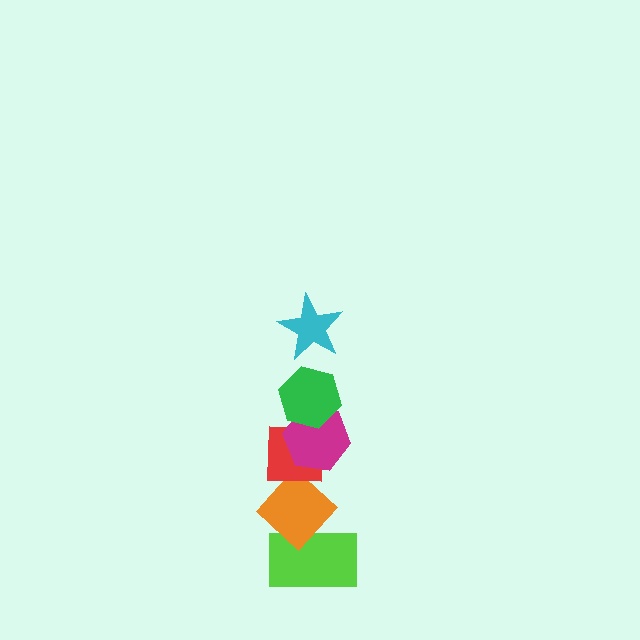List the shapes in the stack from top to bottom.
From top to bottom: the cyan star, the green hexagon, the magenta hexagon, the red square, the orange diamond, the lime rectangle.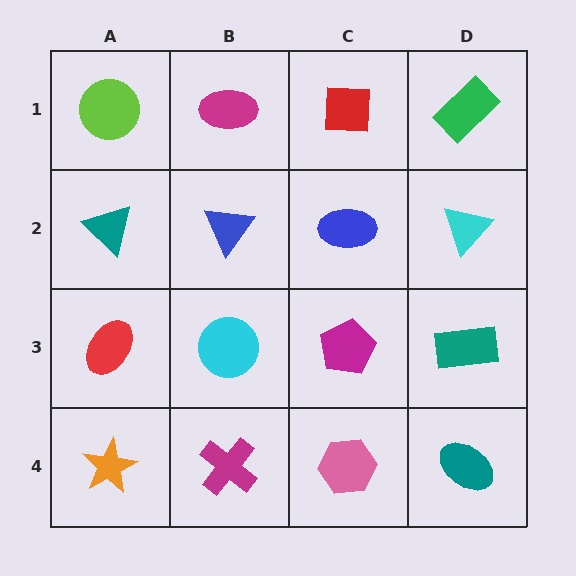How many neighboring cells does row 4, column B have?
3.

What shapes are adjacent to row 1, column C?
A blue ellipse (row 2, column C), a magenta ellipse (row 1, column B), a green rectangle (row 1, column D).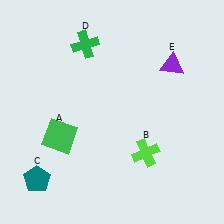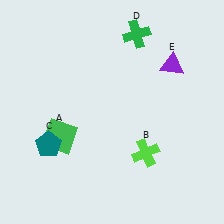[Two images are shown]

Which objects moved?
The objects that moved are: the teal pentagon (C), the green cross (D).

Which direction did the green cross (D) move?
The green cross (D) moved right.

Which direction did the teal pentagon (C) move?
The teal pentagon (C) moved up.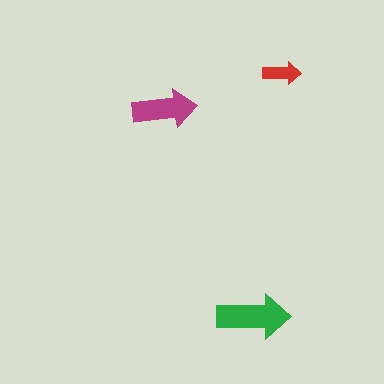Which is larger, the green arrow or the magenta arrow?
The green one.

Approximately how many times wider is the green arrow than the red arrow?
About 2 times wider.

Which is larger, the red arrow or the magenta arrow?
The magenta one.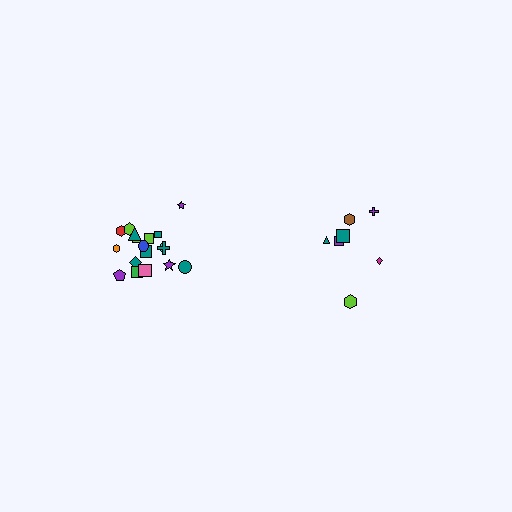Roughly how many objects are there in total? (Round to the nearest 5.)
Roughly 25 objects in total.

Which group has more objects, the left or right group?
The left group.